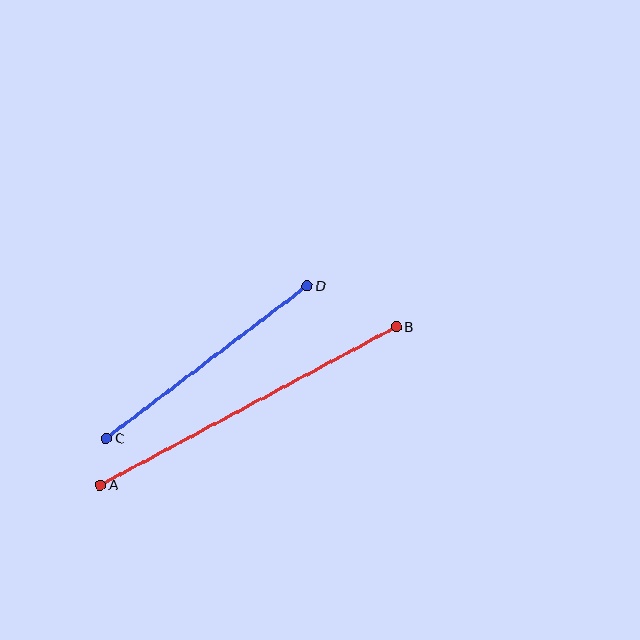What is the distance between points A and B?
The distance is approximately 335 pixels.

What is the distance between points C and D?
The distance is approximately 252 pixels.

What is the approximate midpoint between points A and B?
The midpoint is at approximately (248, 406) pixels.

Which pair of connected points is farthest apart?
Points A and B are farthest apart.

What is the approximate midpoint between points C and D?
The midpoint is at approximately (207, 362) pixels.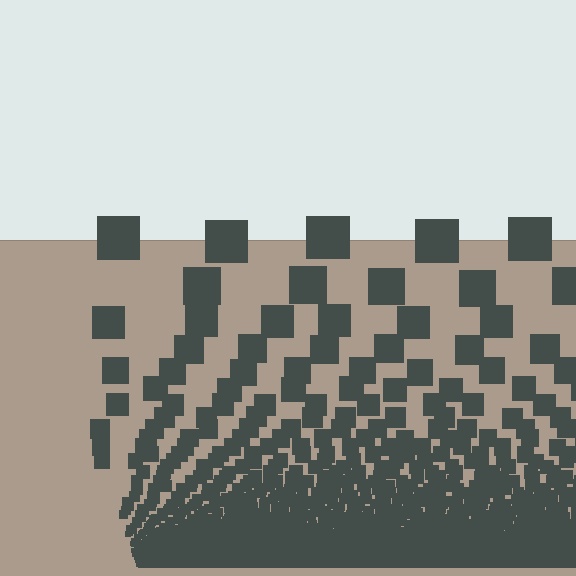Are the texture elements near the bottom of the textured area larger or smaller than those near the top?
Smaller. The gradient is inverted — elements near the bottom are smaller and denser.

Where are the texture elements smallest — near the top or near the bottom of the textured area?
Near the bottom.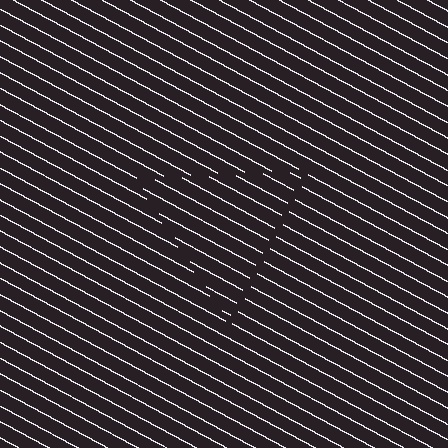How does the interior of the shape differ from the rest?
The interior of the shape contains the same grating, shifted by half a period — the contour is defined by the phase discontinuity where line-ends from the inner and outer gratings abut.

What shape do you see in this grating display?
An illusory triangle. The interior of the shape contains the same grating, shifted by half a period — the contour is defined by the phase discontinuity where line-ends from the inner and outer gratings abut.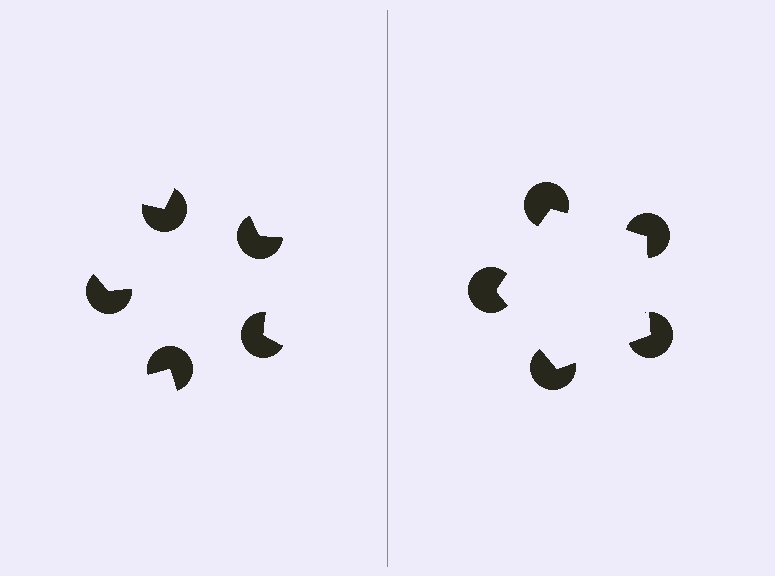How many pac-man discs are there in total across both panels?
10 — 5 on each side.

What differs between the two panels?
The pac-man discs are positioned identically on both sides; only the wedge orientations differ. On the right they align to a pentagon; on the left they are misaligned.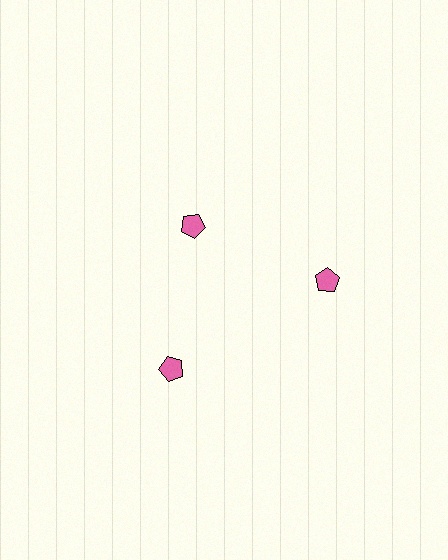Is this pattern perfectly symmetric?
No. The 3 pink pentagons are arranged in a ring, but one element near the 11 o'clock position is pulled inward toward the center, breaking the 3-fold rotational symmetry.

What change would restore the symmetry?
The symmetry would be restored by moving it outward, back onto the ring so that all 3 pentagons sit at equal angles and equal distance from the center.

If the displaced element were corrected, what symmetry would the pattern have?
It would have 3-fold rotational symmetry — the pattern would map onto itself every 120 degrees.